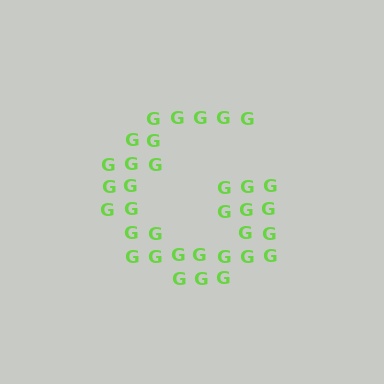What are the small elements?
The small elements are letter G's.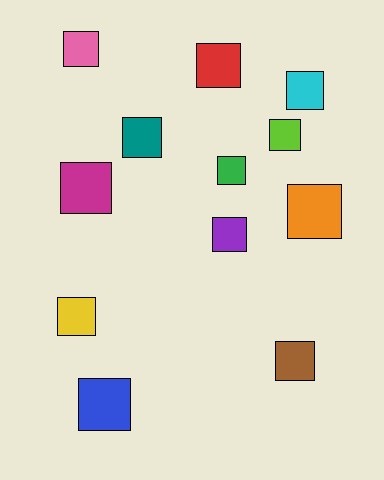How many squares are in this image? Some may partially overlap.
There are 12 squares.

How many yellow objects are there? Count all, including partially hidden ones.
There is 1 yellow object.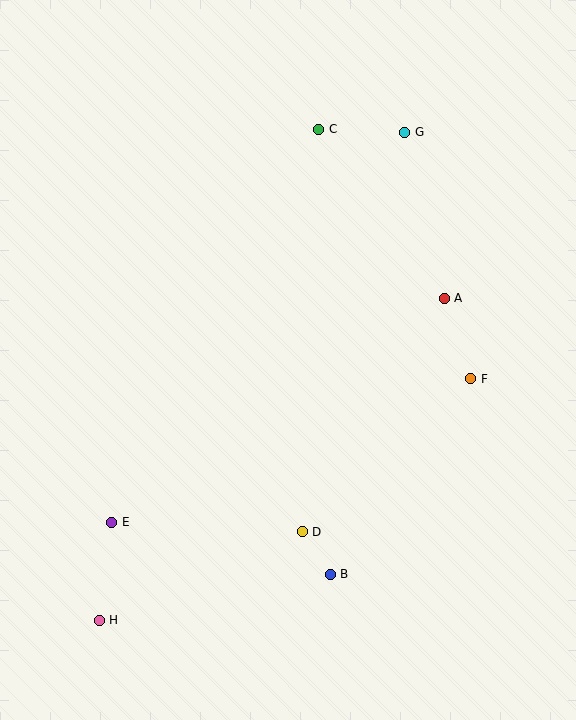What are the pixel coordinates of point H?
Point H is at (99, 620).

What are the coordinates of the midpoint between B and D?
The midpoint between B and D is at (316, 553).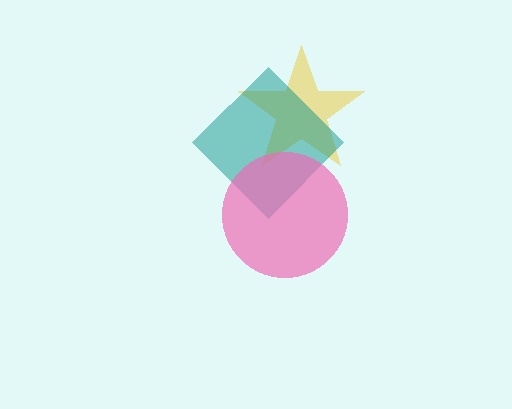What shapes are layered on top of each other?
The layered shapes are: a yellow star, a teal diamond, a pink circle.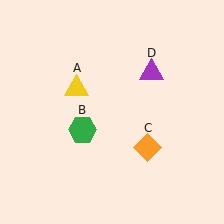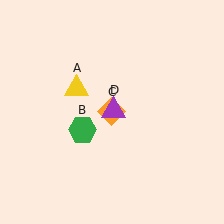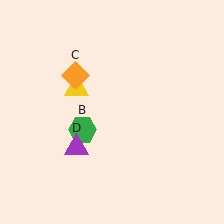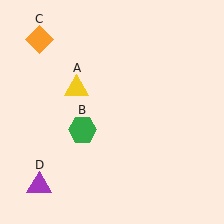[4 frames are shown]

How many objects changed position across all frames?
2 objects changed position: orange diamond (object C), purple triangle (object D).